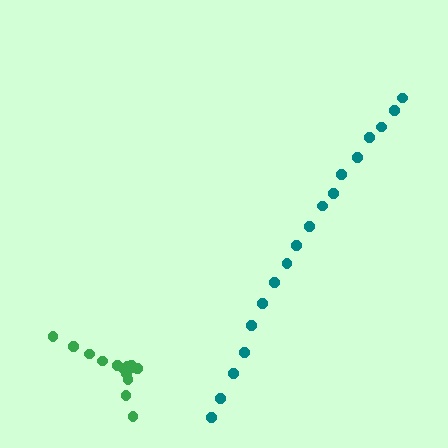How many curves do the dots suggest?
There are 2 distinct paths.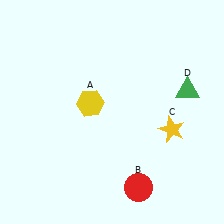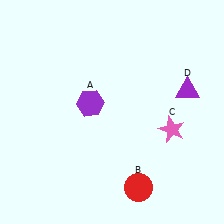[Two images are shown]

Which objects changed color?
A changed from yellow to purple. C changed from yellow to pink. D changed from green to purple.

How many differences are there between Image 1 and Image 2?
There are 3 differences between the two images.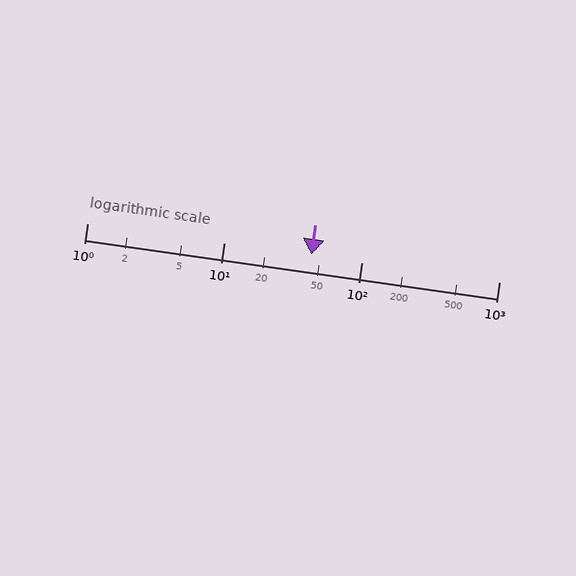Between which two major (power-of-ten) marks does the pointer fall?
The pointer is between 10 and 100.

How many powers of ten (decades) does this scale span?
The scale spans 3 decades, from 1 to 1000.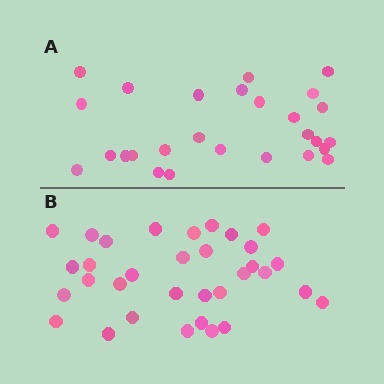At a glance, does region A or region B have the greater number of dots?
Region B (the bottom region) has more dots.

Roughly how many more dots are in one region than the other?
Region B has about 6 more dots than region A.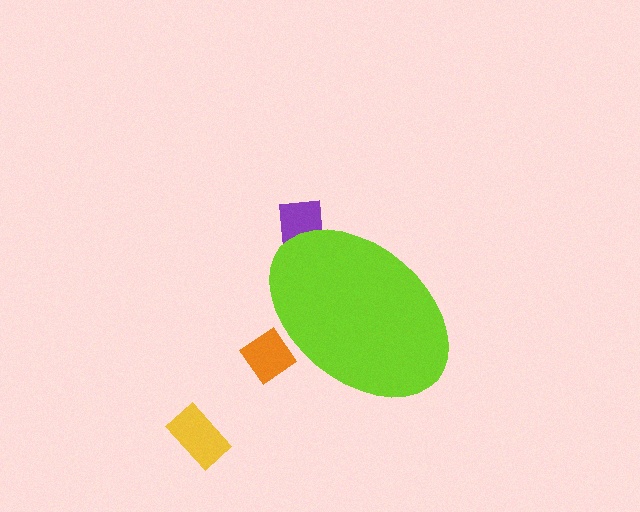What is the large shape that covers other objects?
A lime ellipse.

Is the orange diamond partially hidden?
Yes, the orange diamond is partially hidden behind the lime ellipse.